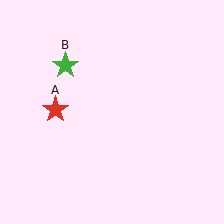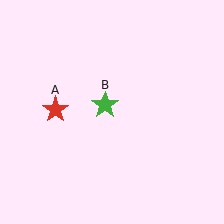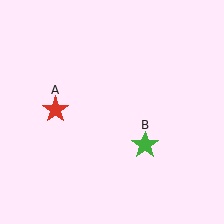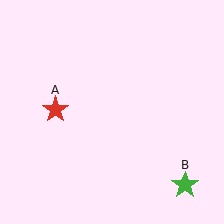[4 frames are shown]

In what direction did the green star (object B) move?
The green star (object B) moved down and to the right.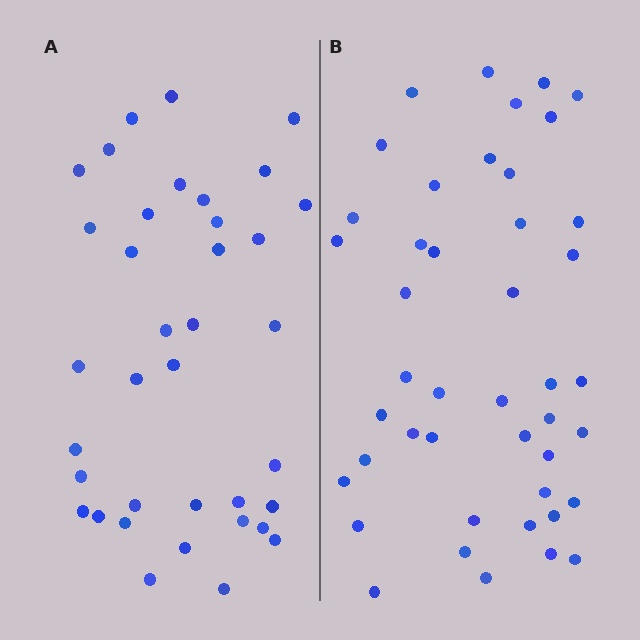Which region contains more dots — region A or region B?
Region B (the right region) has more dots.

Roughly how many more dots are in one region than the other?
Region B has roughly 8 or so more dots than region A.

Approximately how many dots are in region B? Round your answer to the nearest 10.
About 40 dots. (The exact count is 44, which rounds to 40.)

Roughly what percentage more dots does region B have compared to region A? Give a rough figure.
About 20% more.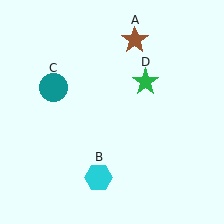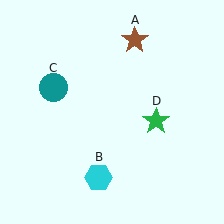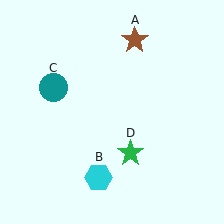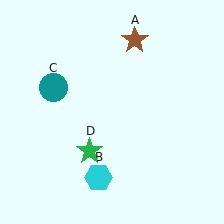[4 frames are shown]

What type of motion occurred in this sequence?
The green star (object D) rotated clockwise around the center of the scene.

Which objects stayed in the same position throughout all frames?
Brown star (object A) and cyan hexagon (object B) and teal circle (object C) remained stationary.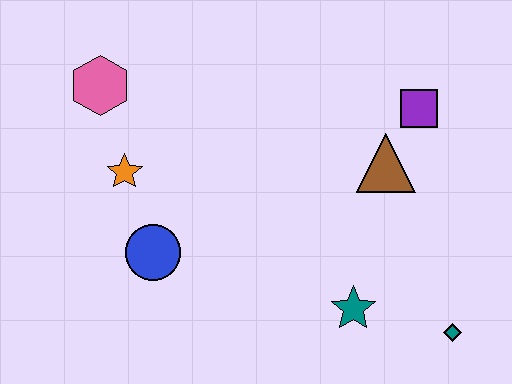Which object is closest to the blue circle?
The orange star is closest to the blue circle.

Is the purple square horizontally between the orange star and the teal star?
No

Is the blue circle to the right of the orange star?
Yes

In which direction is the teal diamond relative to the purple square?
The teal diamond is below the purple square.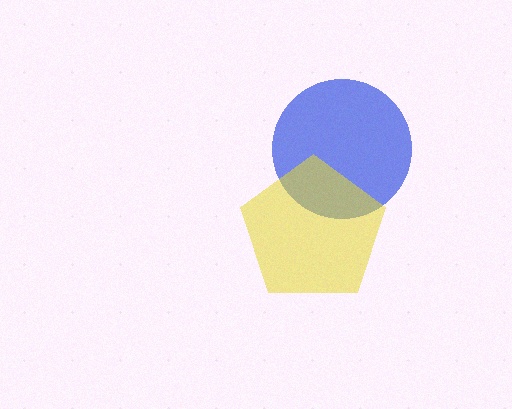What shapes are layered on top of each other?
The layered shapes are: a blue circle, a yellow pentagon.